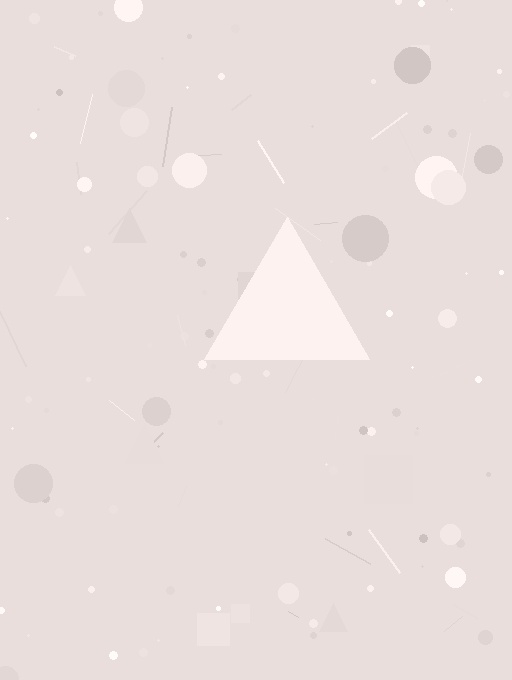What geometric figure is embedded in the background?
A triangle is embedded in the background.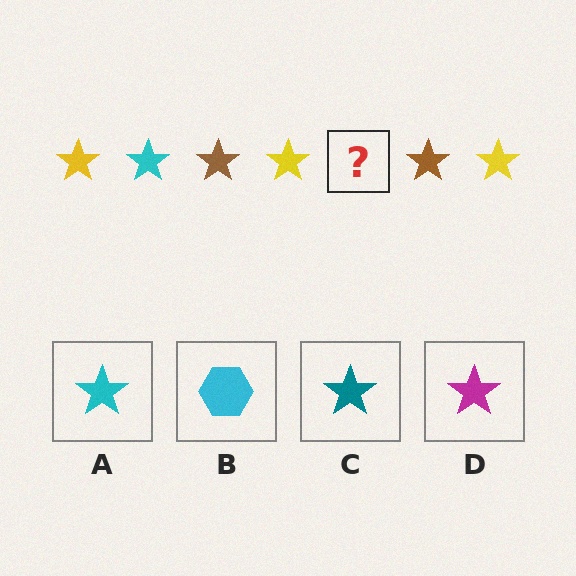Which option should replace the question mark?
Option A.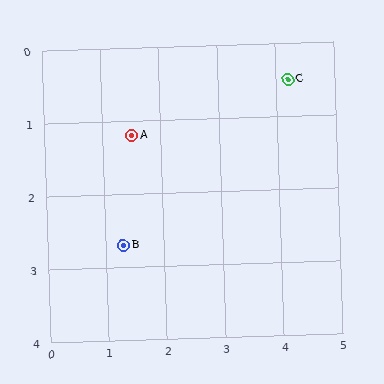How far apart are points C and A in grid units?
Points C and A are about 2.8 grid units apart.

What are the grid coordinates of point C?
Point C is at approximately (4.2, 0.5).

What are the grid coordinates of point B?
Point B is at approximately (1.3, 2.7).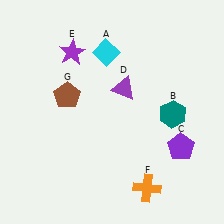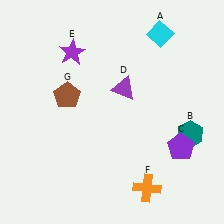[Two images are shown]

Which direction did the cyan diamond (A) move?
The cyan diamond (A) moved right.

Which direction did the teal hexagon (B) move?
The teal hexagon (B) moved down.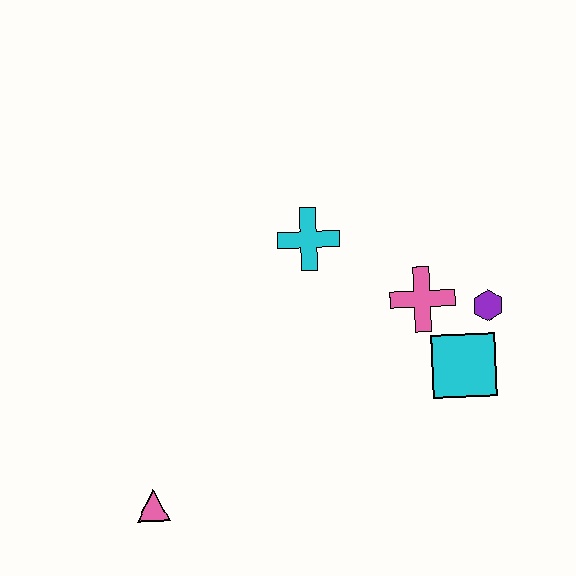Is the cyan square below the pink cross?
Yes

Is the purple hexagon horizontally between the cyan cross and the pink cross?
No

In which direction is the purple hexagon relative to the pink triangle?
The purple hexagon is to the right of the pink triangle.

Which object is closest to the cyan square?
The purple hexagon is closest to the cyan square.